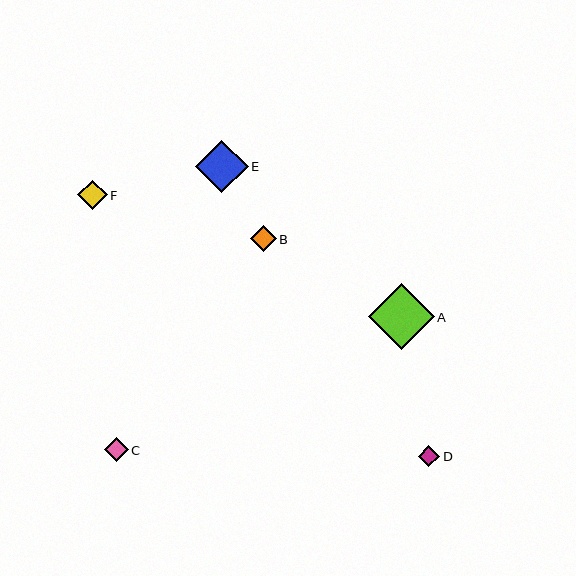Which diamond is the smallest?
Diamond D is the smallest with a size of approximately 21 pixels.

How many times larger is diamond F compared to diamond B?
Diamond F is approximately 1.1 times the size of diamond B.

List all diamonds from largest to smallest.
From largest to smallest: A, E, F, B, C, D.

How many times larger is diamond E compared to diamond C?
Diamond E is approximately 2.2 times the size of diamond C.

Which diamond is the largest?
Diamond A is the largest with a size of approximately 65 pixels.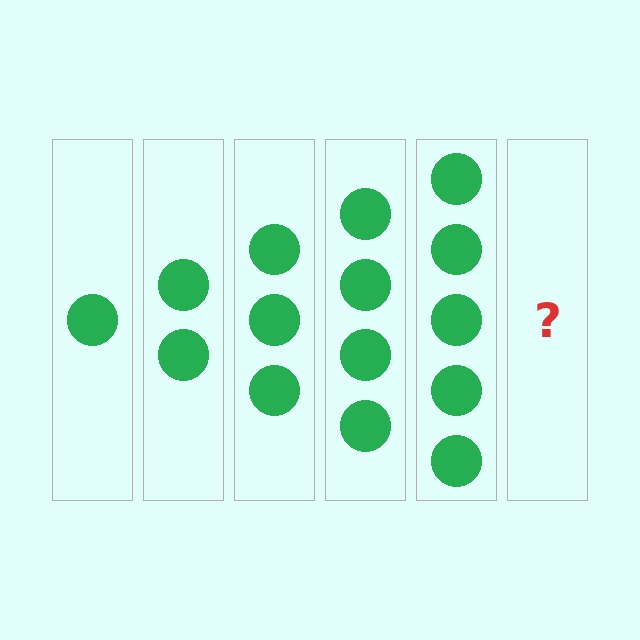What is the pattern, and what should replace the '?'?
The pattern is that each step adds one more circle. The '?' should be 6 circles.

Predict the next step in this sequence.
The next step is 6 circles.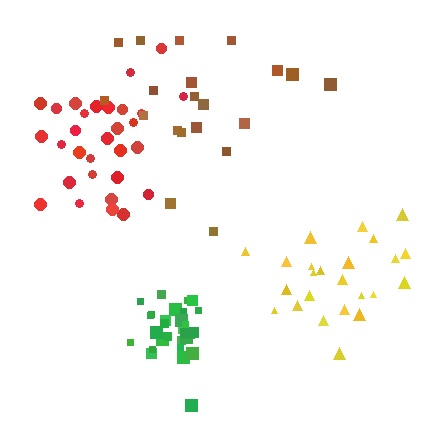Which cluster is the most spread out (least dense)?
Brown.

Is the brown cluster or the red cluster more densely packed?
Red.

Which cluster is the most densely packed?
Green.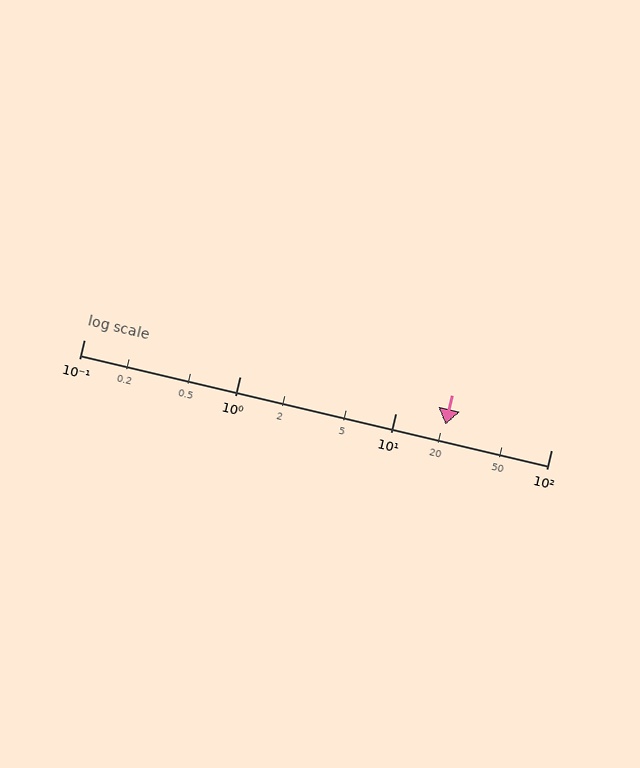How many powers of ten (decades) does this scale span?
The scale spans 3 decades, from 0.1 to 100.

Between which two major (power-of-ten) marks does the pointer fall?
The pointer is between 10 and 100.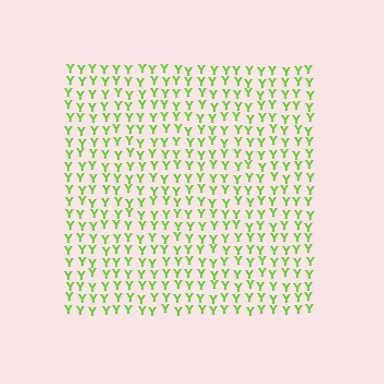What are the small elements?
The small elements are letter Y's.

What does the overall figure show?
The overall figure shows a square.